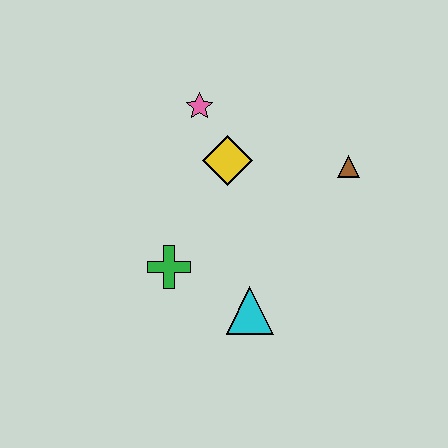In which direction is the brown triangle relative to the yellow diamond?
The brown triangle is to the right of the yellow diamond.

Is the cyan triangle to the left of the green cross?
No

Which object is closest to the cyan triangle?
The green cross is closest to the cyan triangle.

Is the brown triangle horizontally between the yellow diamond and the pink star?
No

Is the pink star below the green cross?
No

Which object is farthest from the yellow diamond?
The cyan triangle is farthest from the yellow diamond.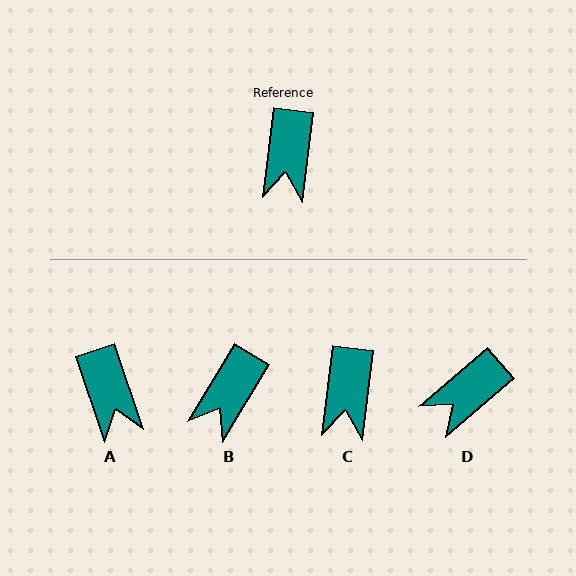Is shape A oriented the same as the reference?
No, it is off by about 26 degrees.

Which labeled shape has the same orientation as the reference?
C.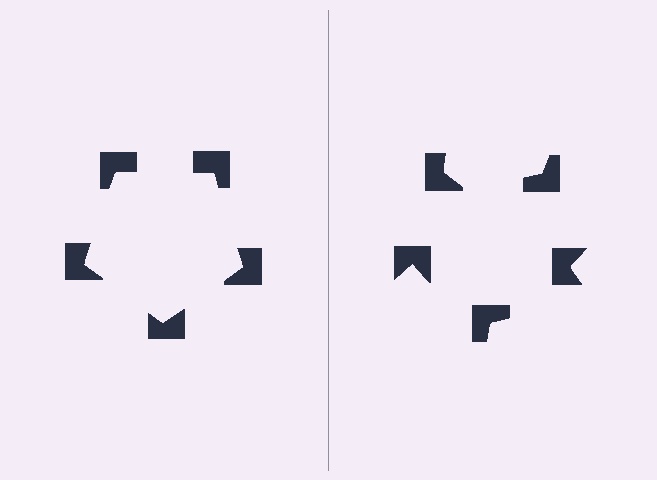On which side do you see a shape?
An illusory pentagon appears on the left side. On the right side the wedge cuts are rotated, so no coherent shape forms.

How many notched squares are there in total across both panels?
10 — 5 on each side.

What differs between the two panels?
The notched squares are positioned identically on both sides; only the wedge orientations differ. On the left they align to a pentagon; on the right they are misaligned.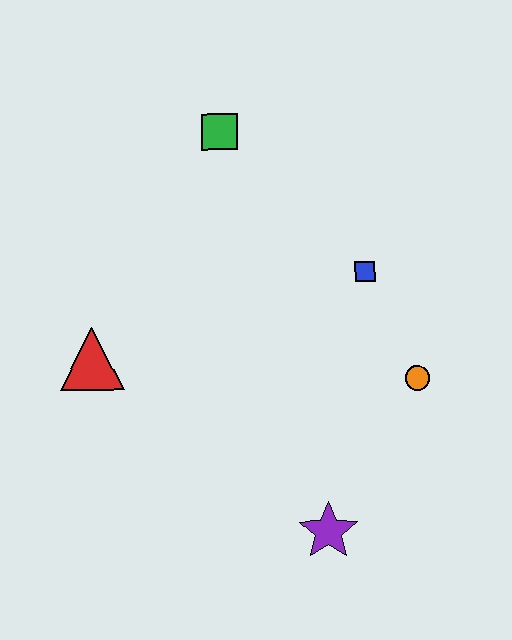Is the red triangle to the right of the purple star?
No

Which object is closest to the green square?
The blue square is closest to the green square.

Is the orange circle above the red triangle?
No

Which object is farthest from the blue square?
The red triangle is farthest from the blue square.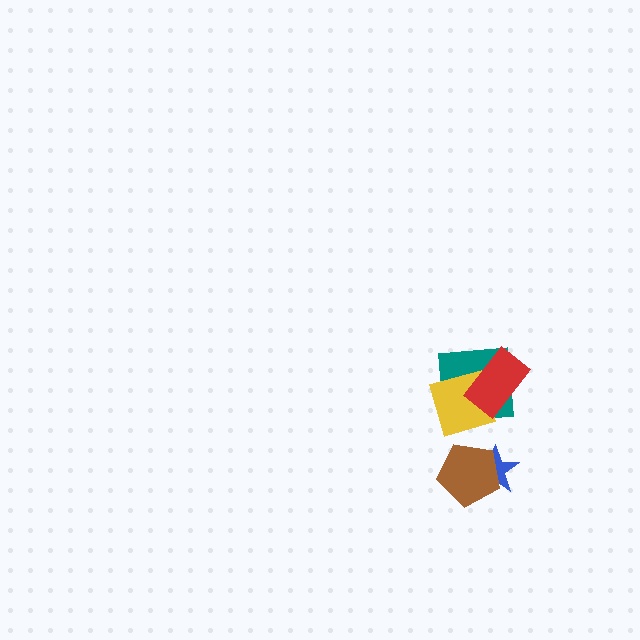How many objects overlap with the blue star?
1 object overlaps with the blue star.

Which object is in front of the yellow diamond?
The red rectangle is in front of the yellow diamond.